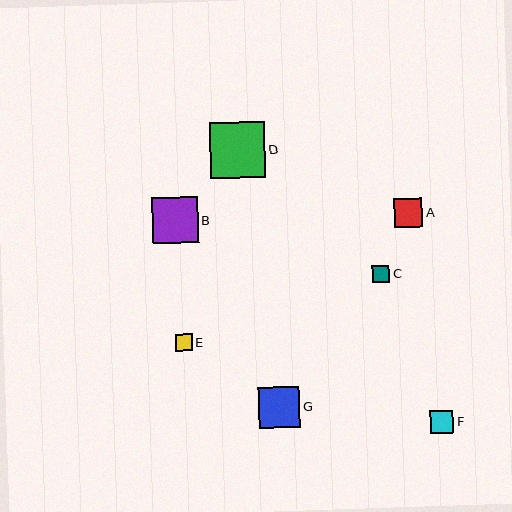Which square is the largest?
Square D is the largest with a size of approximately 55 pixels.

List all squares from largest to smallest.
From largest to smallest: D, B, G, A, F, E, C.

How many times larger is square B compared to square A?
Square B is approximately 1.6 times the size of square A.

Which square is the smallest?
Square C is the smallest with a size of approximately 17 pixels.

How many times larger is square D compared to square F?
Square D is approximately 2.4 times the size of square F.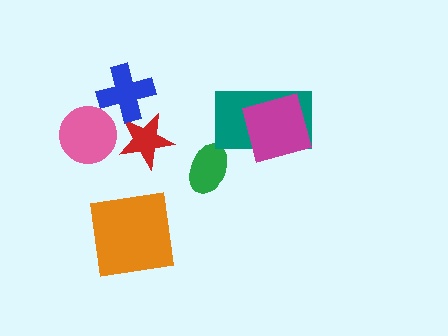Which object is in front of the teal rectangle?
The magenta square is in front of the teal rectangle.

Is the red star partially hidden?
Yes, it is partially covered by another shape.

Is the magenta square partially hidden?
No, no other shape covers it.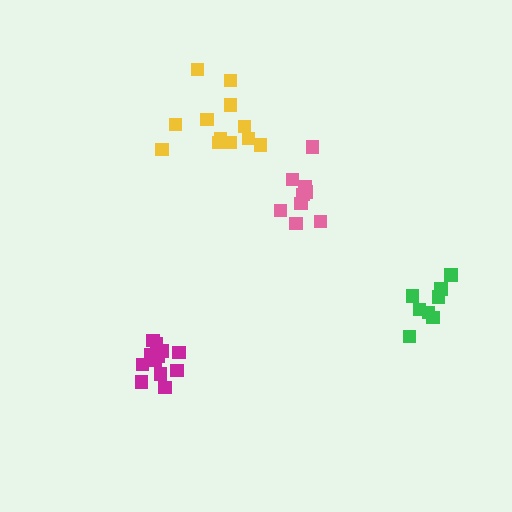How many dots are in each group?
Group 1: 9 dots, Group 2: 8 dots, Group 3: 12 dots, Group 4: 12 dots (41 total).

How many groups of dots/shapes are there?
There are 4 groups.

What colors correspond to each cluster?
The clusters are colored: pink, green, magenta, yellow.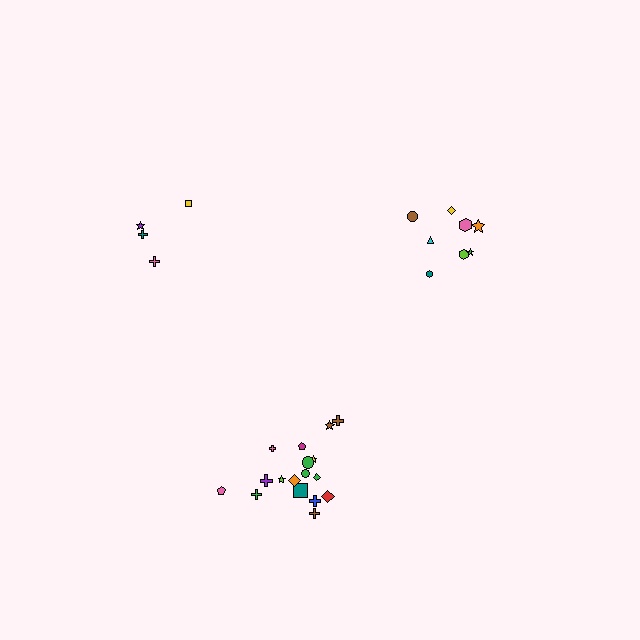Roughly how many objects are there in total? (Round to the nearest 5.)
Roughly 30 objects in total.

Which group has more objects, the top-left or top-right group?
The top-right group.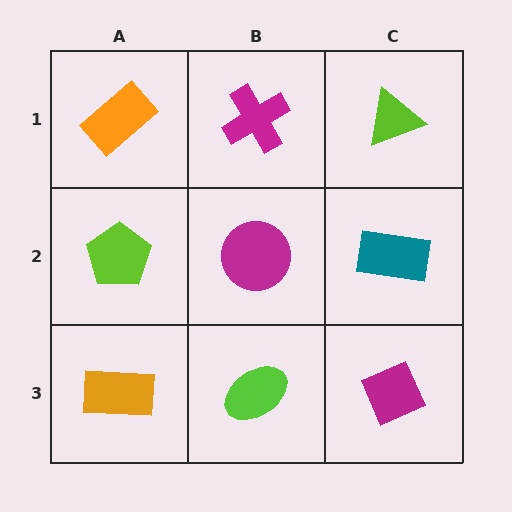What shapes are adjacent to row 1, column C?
A teal rectangle (row 2, column C), a magenta cross (row 1, column B).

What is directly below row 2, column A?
An orange rectangle.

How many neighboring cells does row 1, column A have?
2.